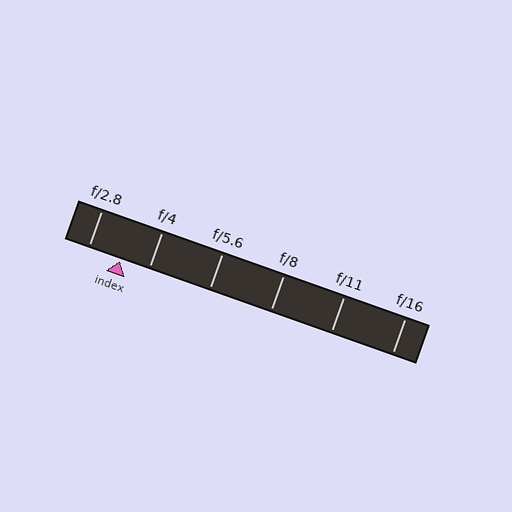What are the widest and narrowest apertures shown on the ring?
The widest aperture shown is f/2.8 and the narrowest is f/16.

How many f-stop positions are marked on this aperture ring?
There are 6 f-stop positions marked.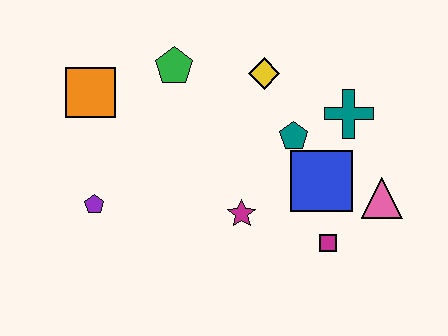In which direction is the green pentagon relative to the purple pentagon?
The green pentagon is above the purple pentagon.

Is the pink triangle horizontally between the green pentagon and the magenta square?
No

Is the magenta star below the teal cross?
Yes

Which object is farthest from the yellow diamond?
The purple pentagon is farthest from the yellow diamond.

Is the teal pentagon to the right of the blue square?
No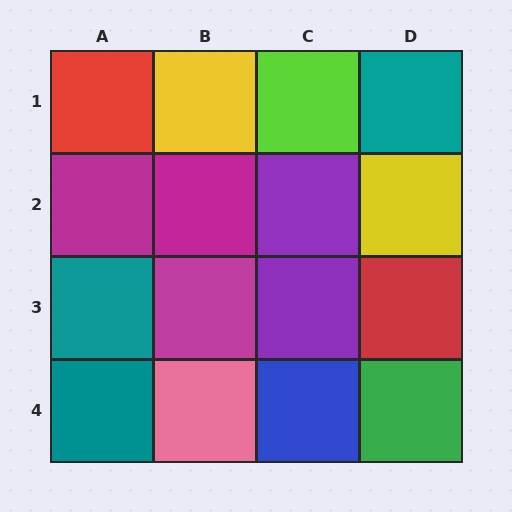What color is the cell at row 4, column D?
Green.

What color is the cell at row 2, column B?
Magenta.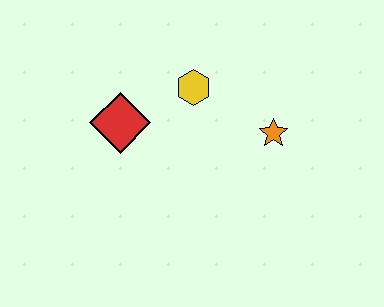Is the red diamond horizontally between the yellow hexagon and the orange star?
No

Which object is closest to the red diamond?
The yellow hexagon is closest to the red diamond.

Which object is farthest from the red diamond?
The orange star is farthest from the red diamond.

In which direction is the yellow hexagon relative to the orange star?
The yellow hexagon is to the left of the orange star.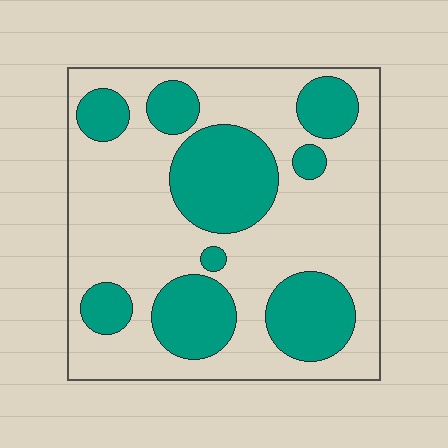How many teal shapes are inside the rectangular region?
9.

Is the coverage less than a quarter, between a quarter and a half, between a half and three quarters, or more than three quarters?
Between a quarter and a half.